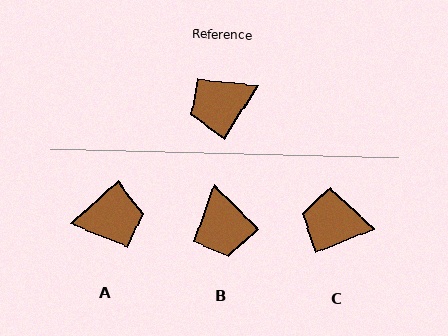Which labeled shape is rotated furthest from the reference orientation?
A, about 165 degrees away.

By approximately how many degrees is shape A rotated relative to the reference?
Approximately 165 degrees counter-clockwise.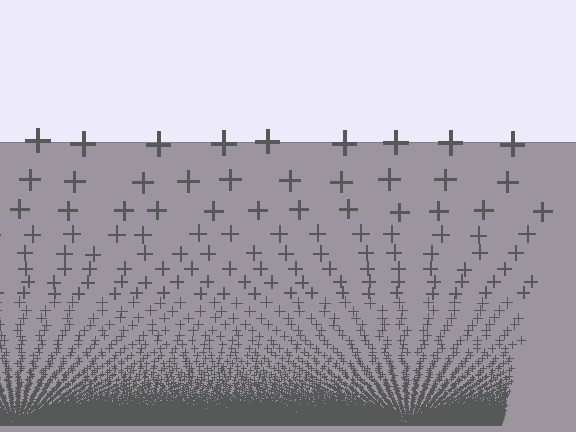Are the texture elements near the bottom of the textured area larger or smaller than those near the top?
Smaller. The gradient is inverted — elements near the bottom are smaller and denser.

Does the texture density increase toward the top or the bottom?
Density increases toward the bottom.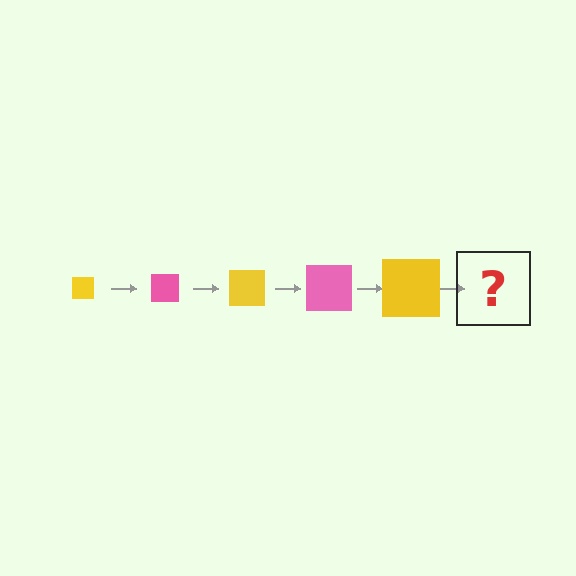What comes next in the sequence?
The next element should be a pink square, larger than the previous one.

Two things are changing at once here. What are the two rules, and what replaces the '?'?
The two rules are that the square grows larger each step and the color cycles through yellow and pink. The '?' should be a pink square, larger than the previous one.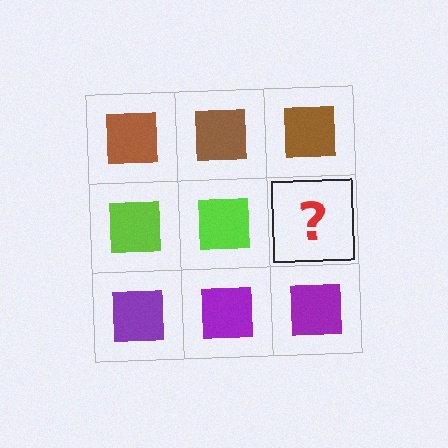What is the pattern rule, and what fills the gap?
The rule is that each row has a consistent color. The gap should be filled with a lime square.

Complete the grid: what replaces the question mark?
The question mark should be replaced with a lime square.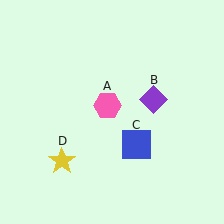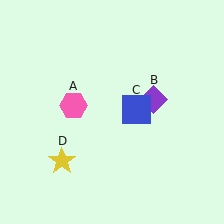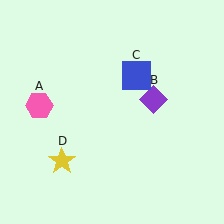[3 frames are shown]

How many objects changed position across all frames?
2 objects changed position: pink hexagon (object A), blue square (object C).